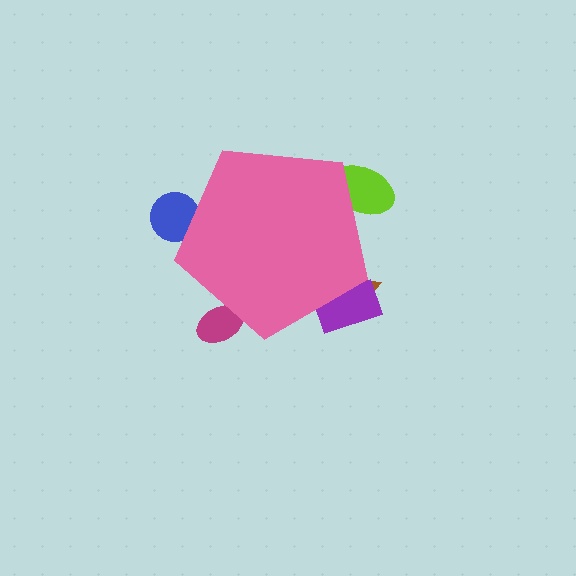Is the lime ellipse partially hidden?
Yes, the lime ellipse is partially hidden behind the pink pentagon.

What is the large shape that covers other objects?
A pink pentagon.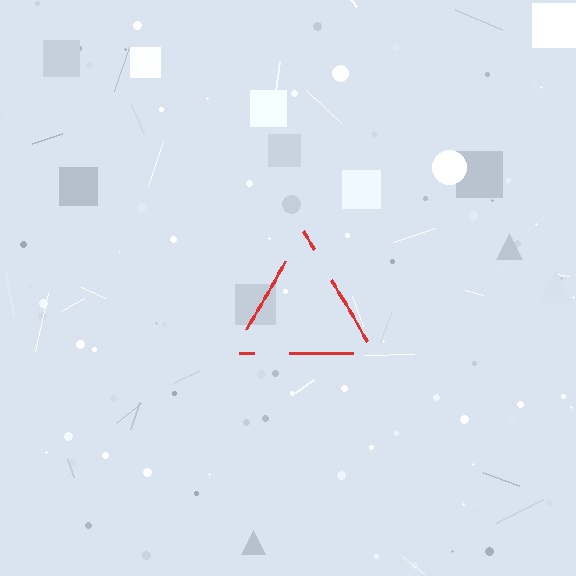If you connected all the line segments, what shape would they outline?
They would outline a triangle.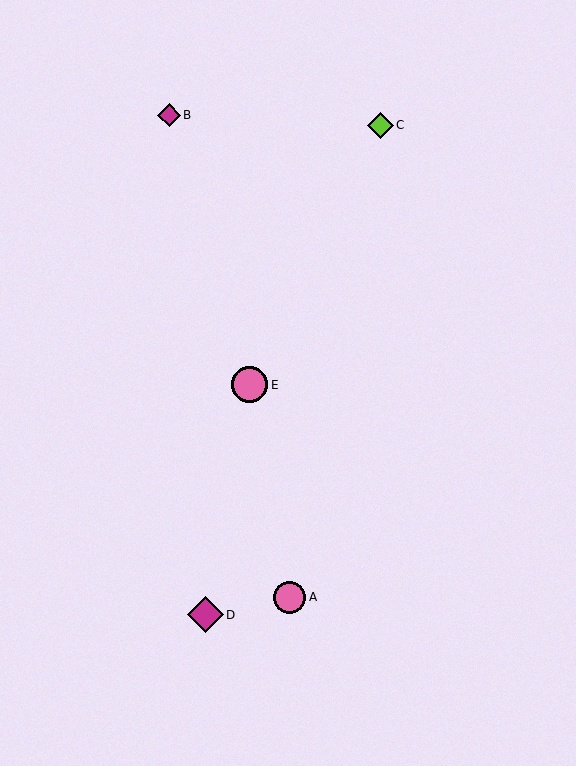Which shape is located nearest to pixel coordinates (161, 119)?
The magenta diamond (labeled B) at (169, 115) is nearest to that location.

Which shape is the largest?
The pink circle (labeled E) is the largest.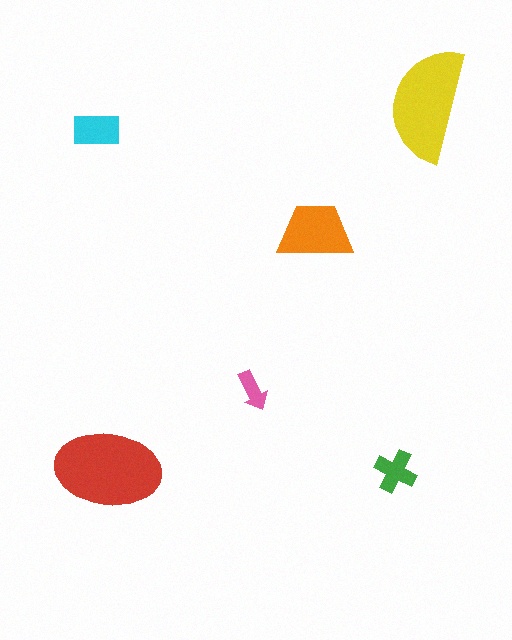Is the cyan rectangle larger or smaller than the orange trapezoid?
Smaller.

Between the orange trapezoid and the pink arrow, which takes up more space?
The orange trapezoid.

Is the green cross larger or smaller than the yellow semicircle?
Smaller.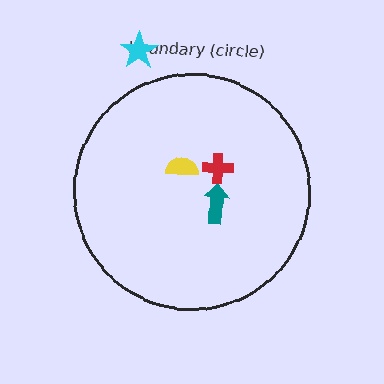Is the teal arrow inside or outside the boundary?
Inside.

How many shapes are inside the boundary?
3 inside, 1 outside.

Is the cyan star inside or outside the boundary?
Outside.